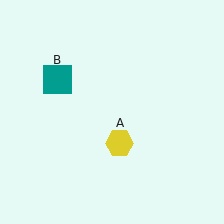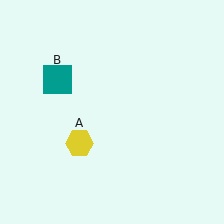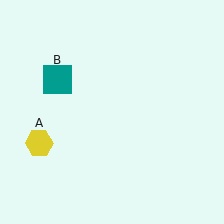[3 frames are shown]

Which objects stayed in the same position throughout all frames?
Teal square (object B) remained stationary.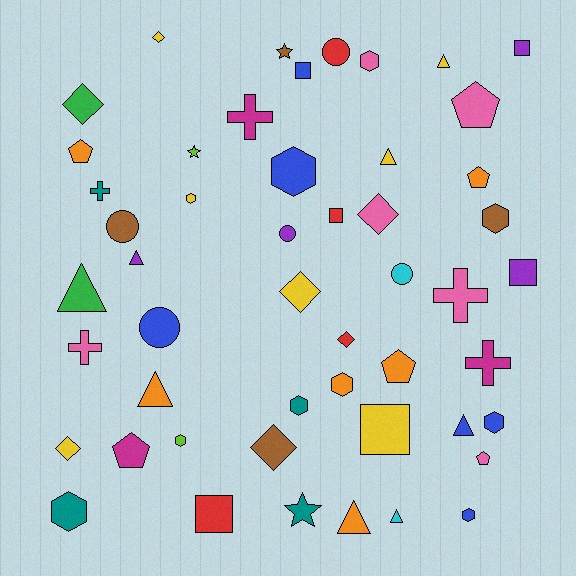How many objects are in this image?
There are 50 objects.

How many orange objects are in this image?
There are 6 orange objects.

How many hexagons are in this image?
There are 10 hexagons.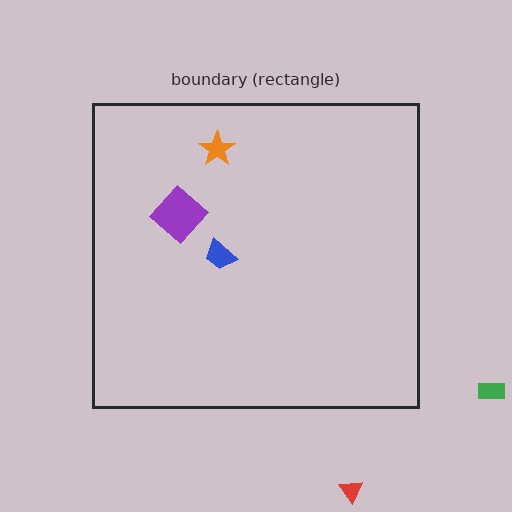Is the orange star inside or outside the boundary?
Inside.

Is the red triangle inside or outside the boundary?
Outside.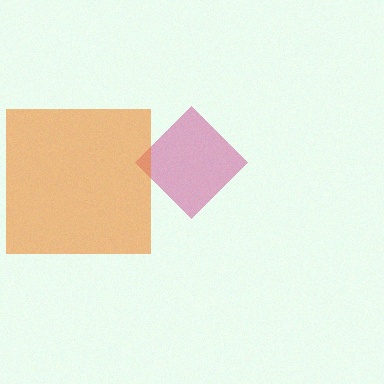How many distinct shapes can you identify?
There are 2 distinct shapes: a magenta diamond, an orange square.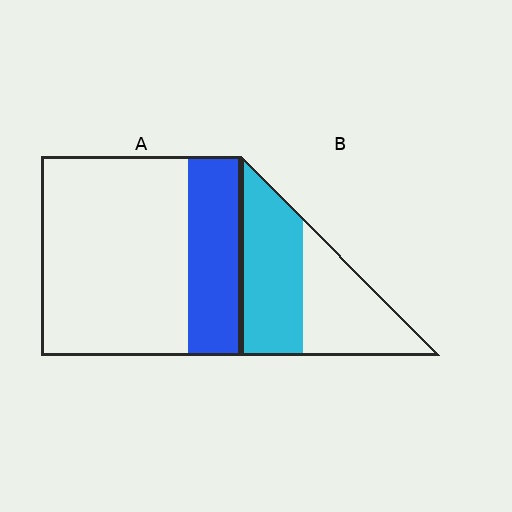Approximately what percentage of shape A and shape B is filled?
A is approximately 25% and B is approximately 55%.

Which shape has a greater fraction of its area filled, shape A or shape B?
Shape B.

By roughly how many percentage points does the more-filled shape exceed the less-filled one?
By roughly 25 percentage points (B over A).